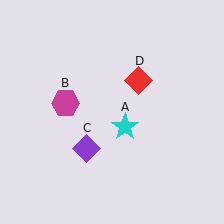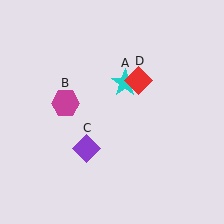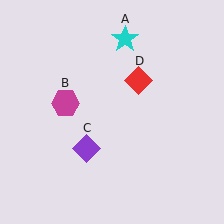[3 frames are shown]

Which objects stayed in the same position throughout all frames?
Magenta hexagon (object B) and purple diamond (object C) and red diamond (object D) remained stationary.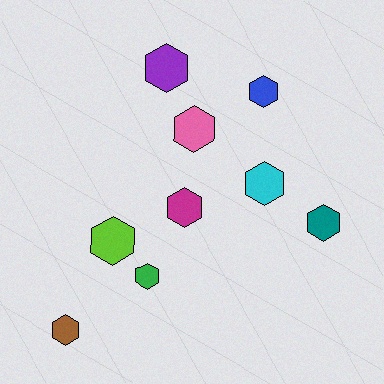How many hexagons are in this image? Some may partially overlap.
There are 9 hexagons.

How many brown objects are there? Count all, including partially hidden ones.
There is 1 brown object.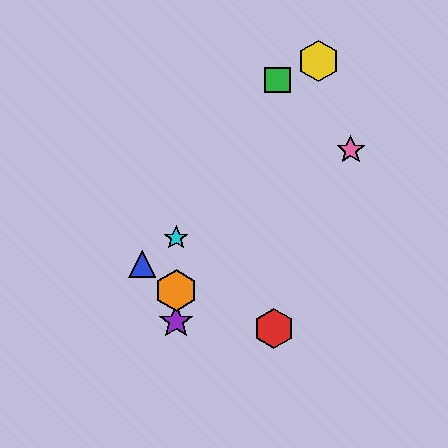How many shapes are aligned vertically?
3 shapes (the purple star, the orange hexagon, the cyan star) are aligned vertically.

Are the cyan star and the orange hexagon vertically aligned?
Yes, both are at x≈176.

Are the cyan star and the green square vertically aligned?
No, the cyan star is at x≈176 and the green square is at x≈278.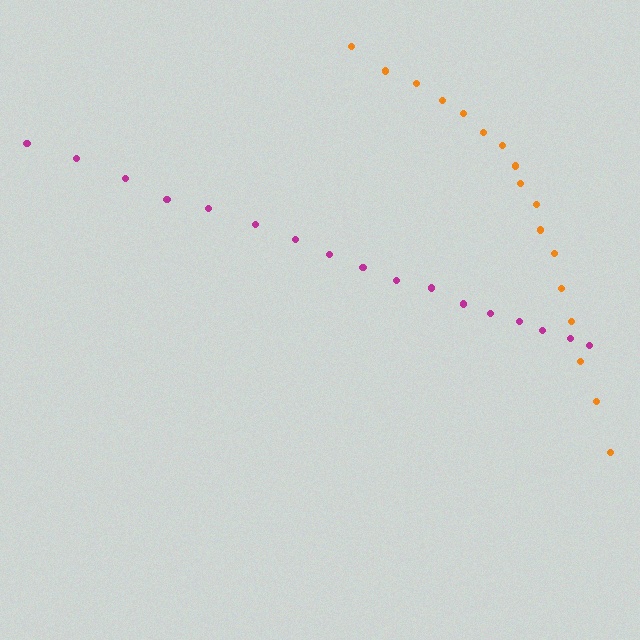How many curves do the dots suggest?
There are 2 distinct paths.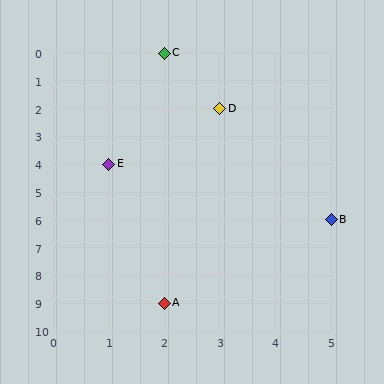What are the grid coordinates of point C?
Point C is at grid coordinates (2, 0).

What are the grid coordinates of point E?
Point E is at grid coordinates (1, 4).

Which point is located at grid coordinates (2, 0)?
Point C is at (2, 0).